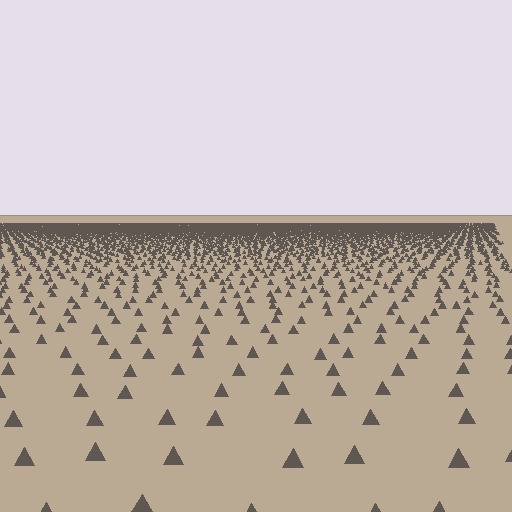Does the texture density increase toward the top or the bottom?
Density increases toward the top.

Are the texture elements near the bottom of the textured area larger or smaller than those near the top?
Larger. Near the bottom, elements are closer to the viewer and appear at a bigger on-screen size.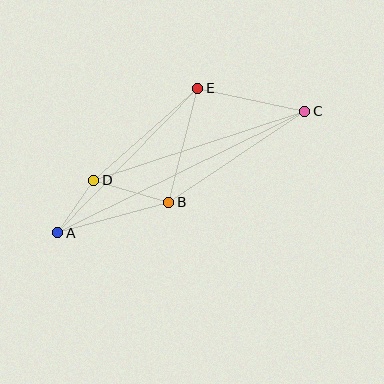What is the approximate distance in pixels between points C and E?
The distance between C and E is approximately 110 pixels.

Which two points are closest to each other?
Points A and D are closest to each other.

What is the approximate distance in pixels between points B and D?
The distance between B and D is approximately 78 pixels.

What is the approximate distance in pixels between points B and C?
The distance between B and C is approximately 163 pixels.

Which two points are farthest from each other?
Points A and C are farthest from each other.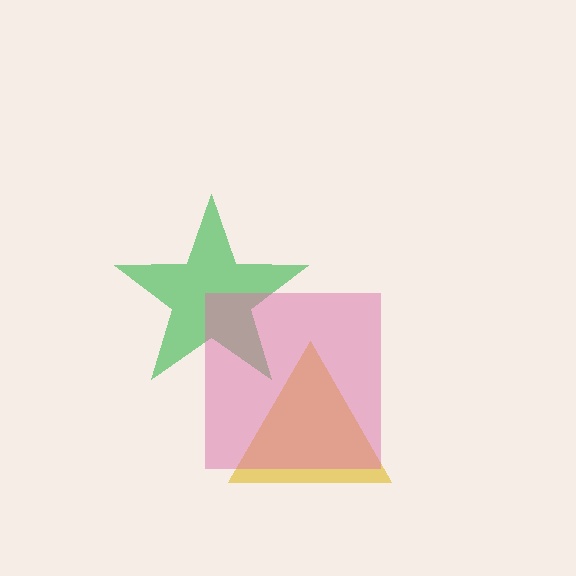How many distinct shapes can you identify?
There are 3 distinct shapes: a yellow triangle, a green star, a pink square.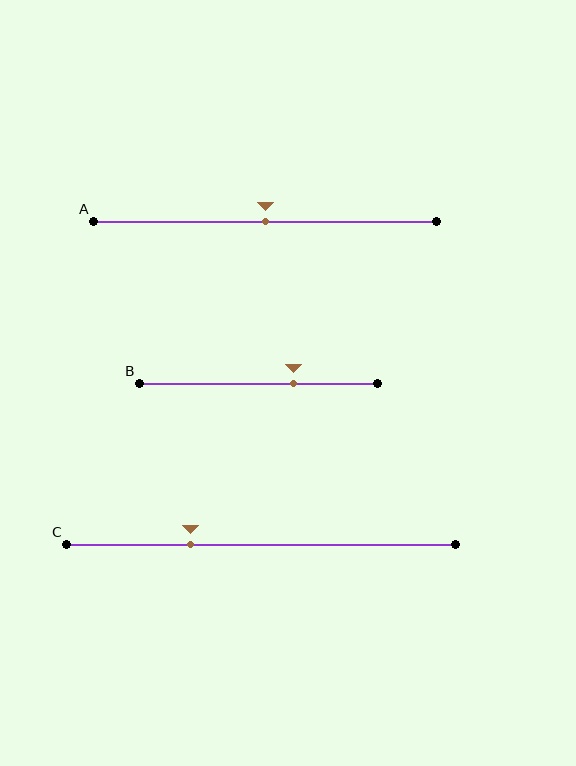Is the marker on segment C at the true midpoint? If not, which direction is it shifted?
No, the marker on segment C is shifted to the left by about 18% of the segment length.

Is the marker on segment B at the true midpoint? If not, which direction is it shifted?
No, the marker on segment B is shifted to the right by about 15% of the segment length.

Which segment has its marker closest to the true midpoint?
Segment A has its marker closest to the true midpoint.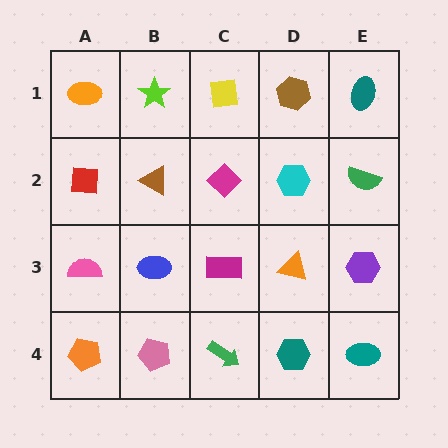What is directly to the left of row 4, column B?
An orange pentagon.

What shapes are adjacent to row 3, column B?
A brown triangle (row 2, column B), a pink pentagon (row 4, column B), a pink semicircle (row 3, column A), a magenta rectangle (row 3, column C).